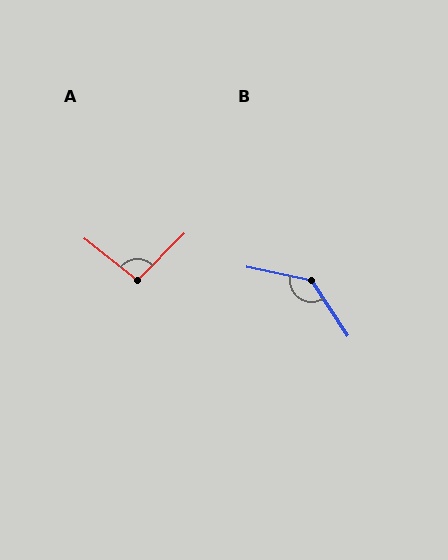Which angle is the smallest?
A, at approximately 97 degrees.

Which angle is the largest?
B, at approximately 135 degrees.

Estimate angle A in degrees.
Approximately 97 degrees.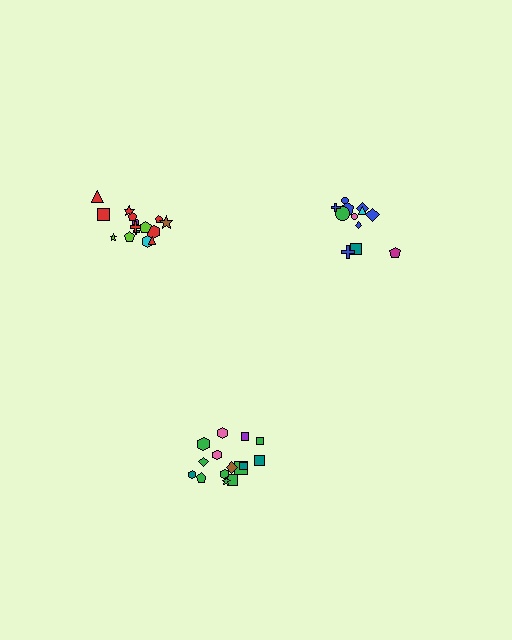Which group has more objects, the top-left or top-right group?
The top-left group.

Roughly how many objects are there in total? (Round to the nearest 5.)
Roughly 40 objects in total.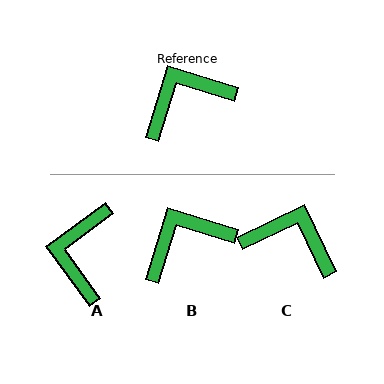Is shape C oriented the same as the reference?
No, it is off by about 47 degrees.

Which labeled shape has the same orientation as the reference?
B.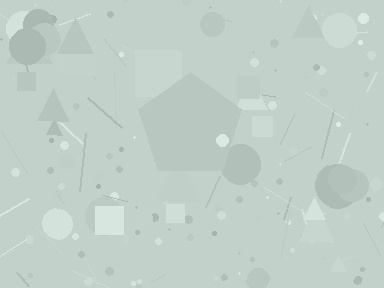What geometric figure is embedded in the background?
A pentagon is embedded in the background.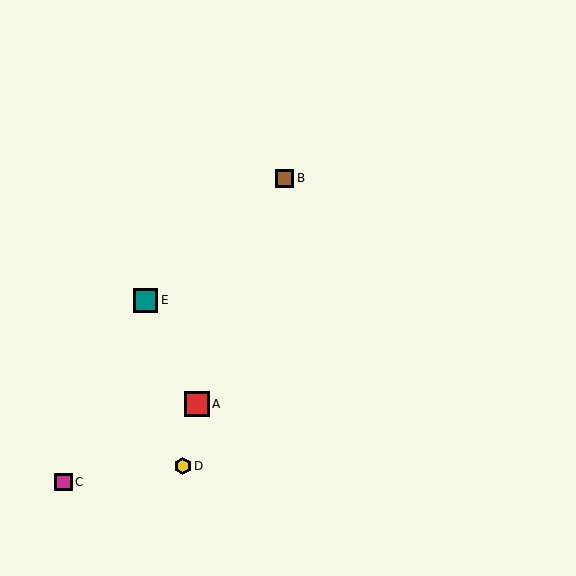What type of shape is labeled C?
Shape C is a magenta square.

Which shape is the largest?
The red square (labeled A) is the largest.